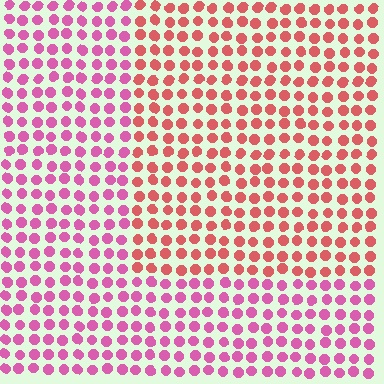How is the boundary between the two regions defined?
The boundary is defined purely by a slight shift in hue (about 37 degrees). Spacing, size, and orientation are identical on both sides.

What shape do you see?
I see a rectangle.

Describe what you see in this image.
The image is filled with small pink elements in a uniform arrangement. A rectangle-shaped region is visible where the elements are tinted to a slightly different hue, forming a subtle color boundary.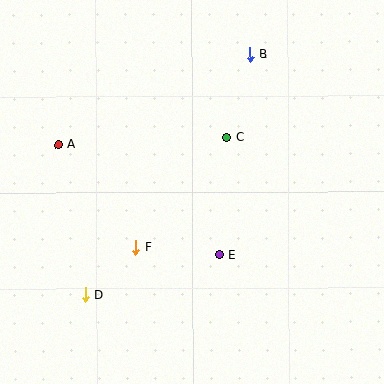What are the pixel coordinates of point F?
Point F is at (136, 247).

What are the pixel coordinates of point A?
Point A is at (58, 145).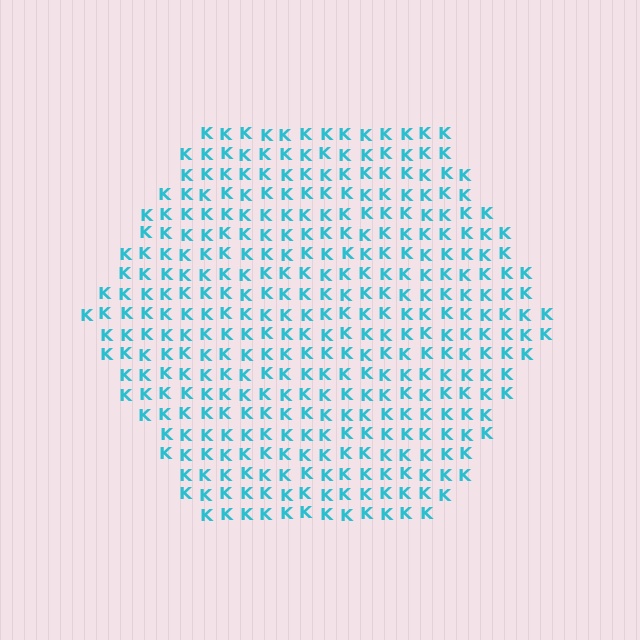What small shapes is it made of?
It is made of small letter K's.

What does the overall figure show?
The overall figure shows a hexagon.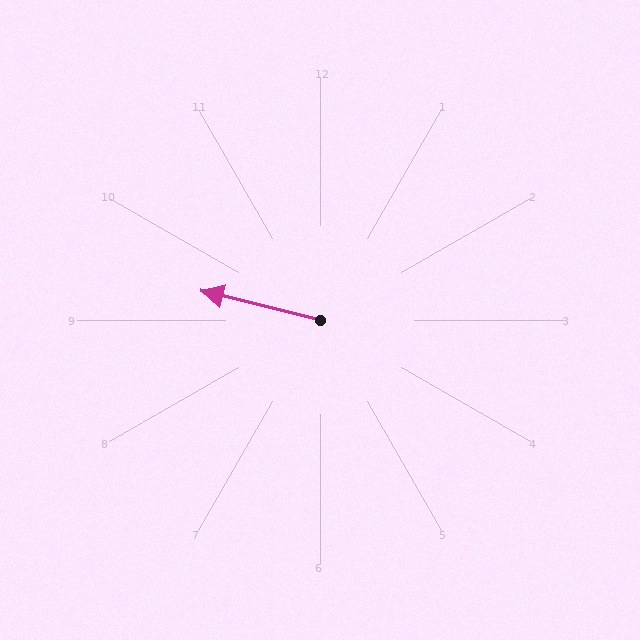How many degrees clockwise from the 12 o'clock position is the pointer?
Approximately 284 degrees.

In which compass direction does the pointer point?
West.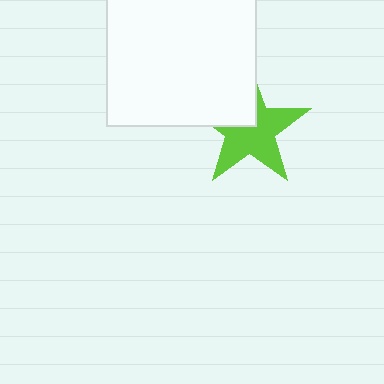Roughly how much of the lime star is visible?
About half of it is visible (roughly 65%).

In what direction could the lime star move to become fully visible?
The lime star could move toward the lower-right. That would shift it out from behind the white square entirely.